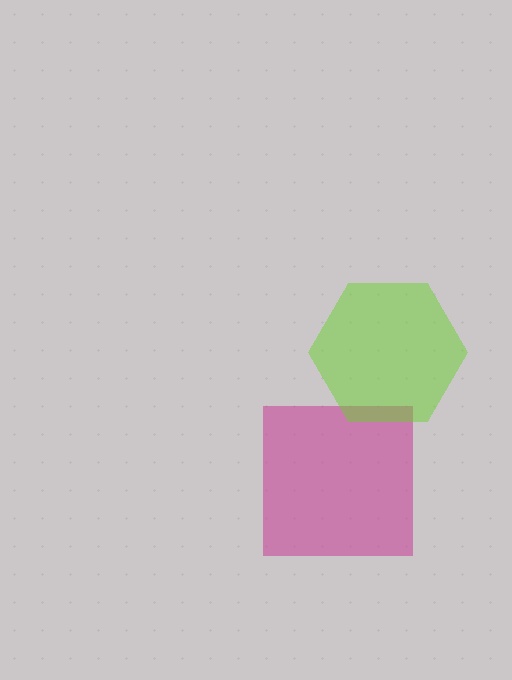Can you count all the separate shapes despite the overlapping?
Yes, there are 2 separate shapes.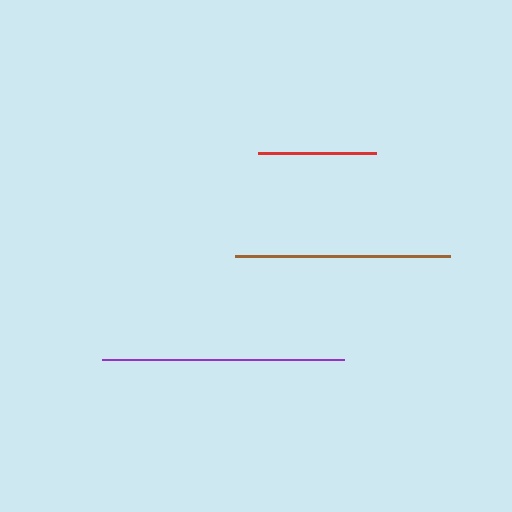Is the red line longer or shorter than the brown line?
The brown line is longer than the red line.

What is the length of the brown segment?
The brown segment is approximately 215 pixels long.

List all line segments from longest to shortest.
From longest to shortest: purple, brown, red.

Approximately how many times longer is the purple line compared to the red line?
The purple line is approximately 2.1 times the length of the red line.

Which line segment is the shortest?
The red line is the shortest at approximately 118 pixels.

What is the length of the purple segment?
The purple segment is approximately 242 pixels long.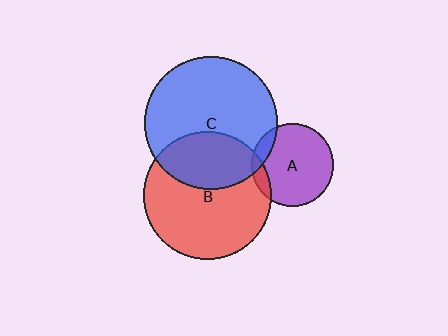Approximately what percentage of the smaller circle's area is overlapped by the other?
Approximately 10%.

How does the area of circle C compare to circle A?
Approximately 2.6 times.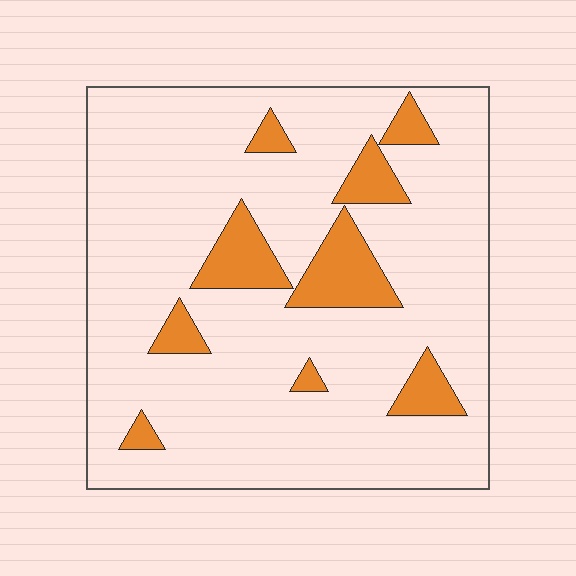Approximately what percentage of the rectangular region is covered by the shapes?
Approximately 15%.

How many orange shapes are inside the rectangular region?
9.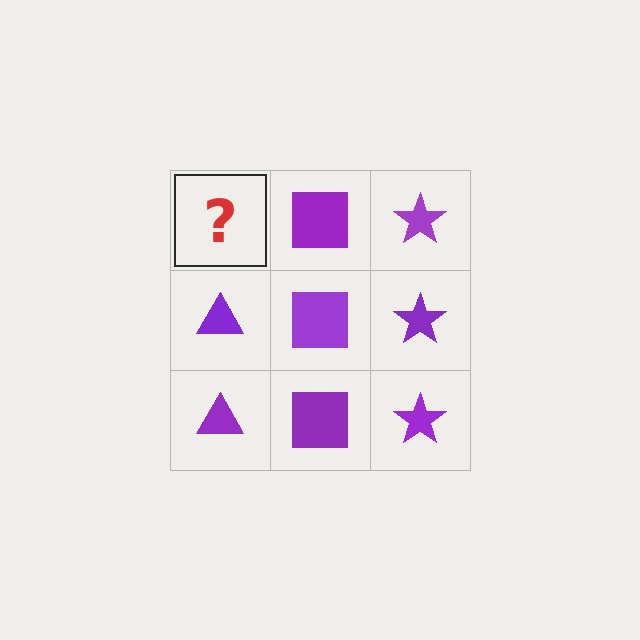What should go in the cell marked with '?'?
The missing cell should contain a purple triangle.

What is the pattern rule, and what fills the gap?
The rule is that each column has a consistent shape. The gap should be filled with a purple triangle.